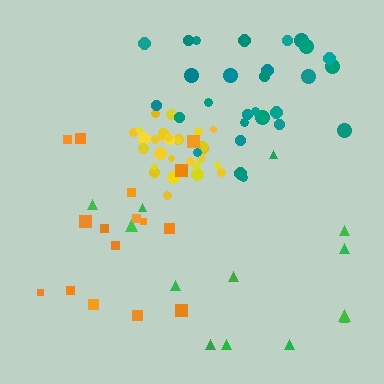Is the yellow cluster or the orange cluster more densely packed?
Yellow.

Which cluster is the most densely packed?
Yellow.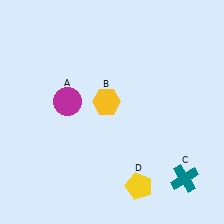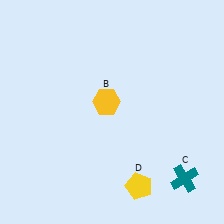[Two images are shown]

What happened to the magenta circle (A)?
The magenta circle (A) was removed in Image 2. It was in the top-left area of Image 1.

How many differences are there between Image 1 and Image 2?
There is 1 difference between the two images.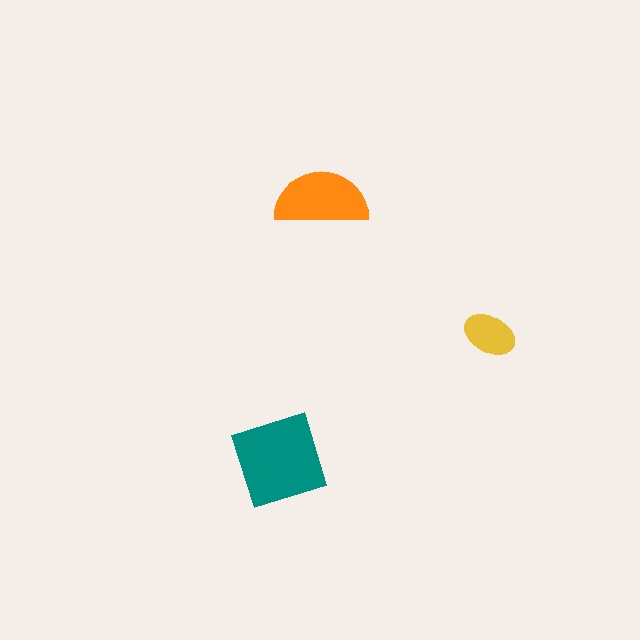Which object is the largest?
The teal square.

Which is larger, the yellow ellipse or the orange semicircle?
The orange semicircle.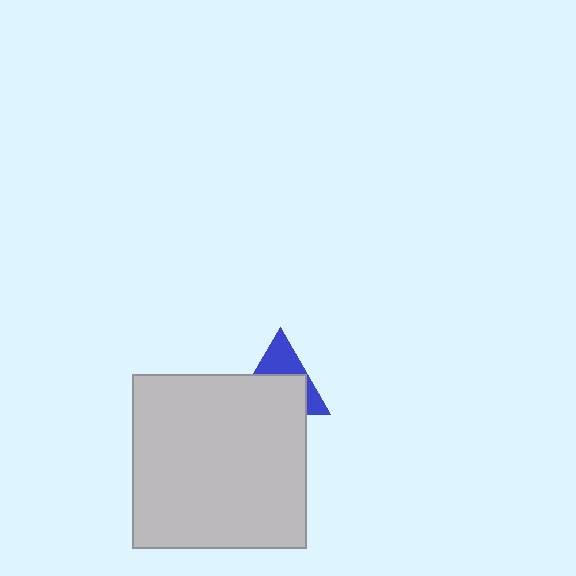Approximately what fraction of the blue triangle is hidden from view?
Roughly 61% of the blue triangle is hidden behind the light gray square.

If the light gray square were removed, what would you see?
You would see the complete blue triangle.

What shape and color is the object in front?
The object in front is a light gray square.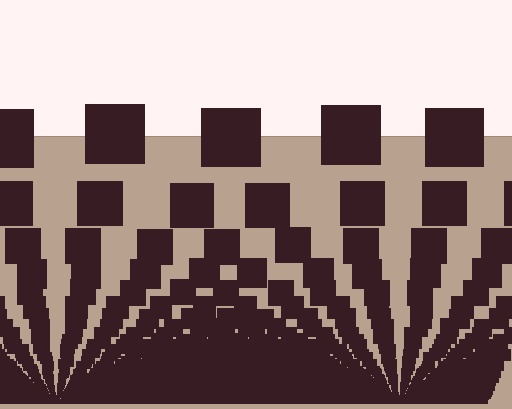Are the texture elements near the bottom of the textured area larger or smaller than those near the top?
Smaller. The gradient is inverted — elements near the bottom are smaller and denser.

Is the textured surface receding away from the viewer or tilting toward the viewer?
The surface appears to tilt toward the viewer. Texture elements get larger and sparser toward the top.